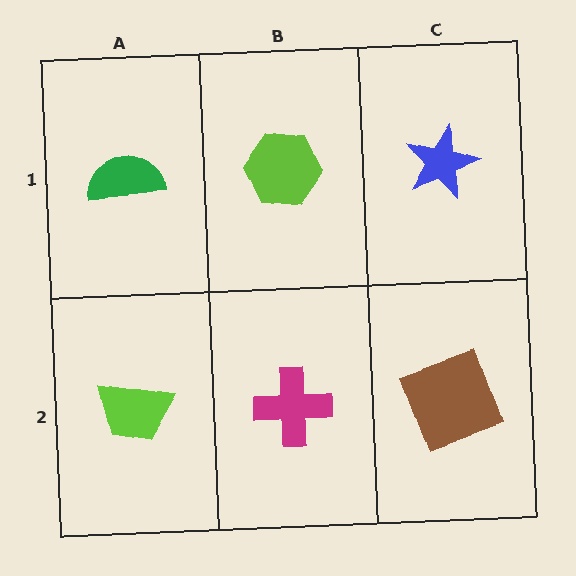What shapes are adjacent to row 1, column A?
A lime trapezoid (row 2, column A), a lime hexagon (row 1, column B).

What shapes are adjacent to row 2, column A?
A green semicircle (row 1, column A), a magenta cross (row 2, column B).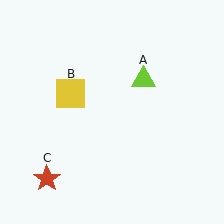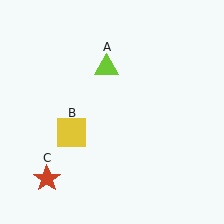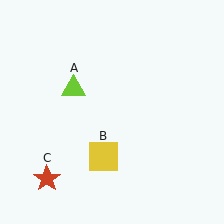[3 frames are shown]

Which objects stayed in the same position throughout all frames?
Red star (object C) remained stationary.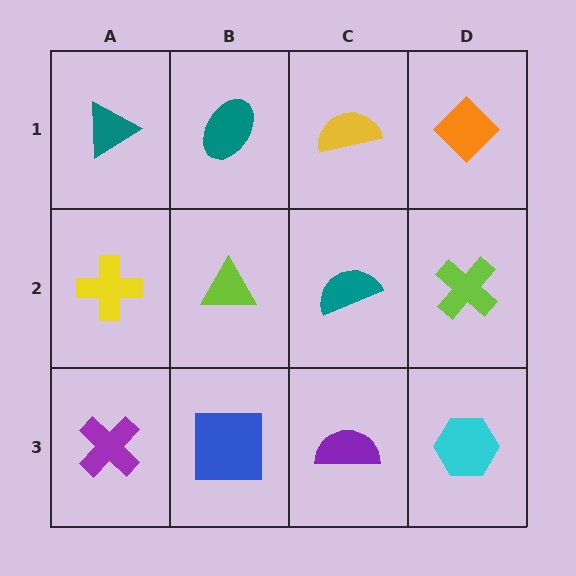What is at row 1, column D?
An orange diamond.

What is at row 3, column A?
A purple cross.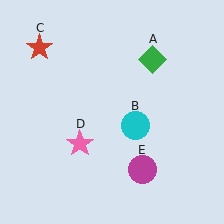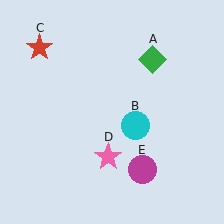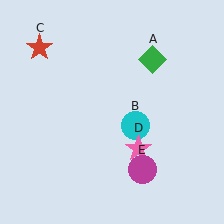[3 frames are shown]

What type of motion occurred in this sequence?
The pink star (object D) rotated counterclockwise around the center of the scene.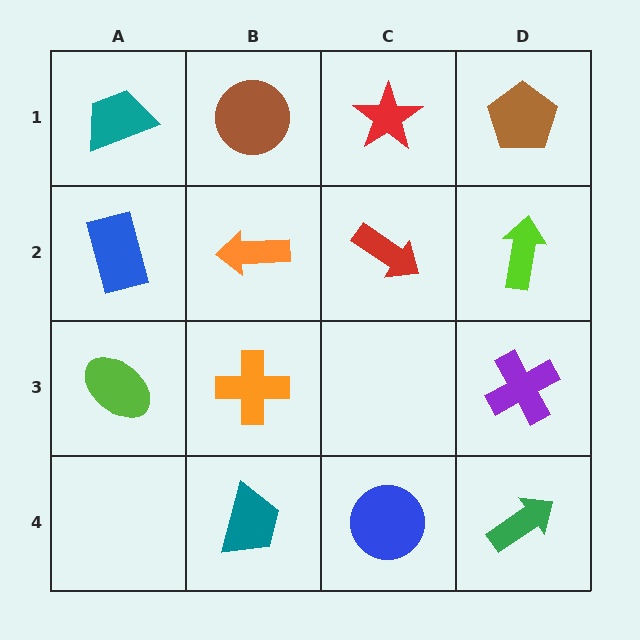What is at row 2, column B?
An orange arrow.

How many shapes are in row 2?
4 shapes.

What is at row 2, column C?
A red arrow.